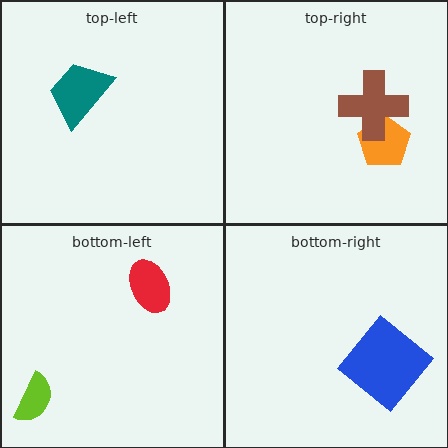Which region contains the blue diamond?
The bottom-right region.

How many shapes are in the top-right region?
2.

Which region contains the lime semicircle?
The bottom-left region.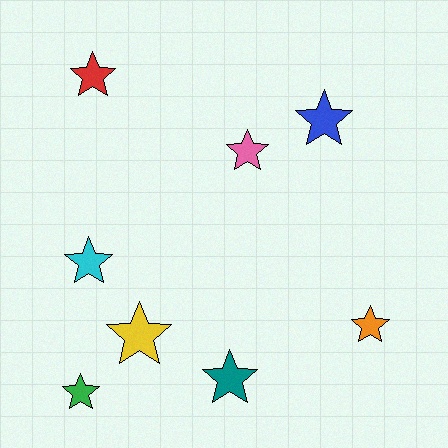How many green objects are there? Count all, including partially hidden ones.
There is 1 green object.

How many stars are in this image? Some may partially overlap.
There are 8 stars.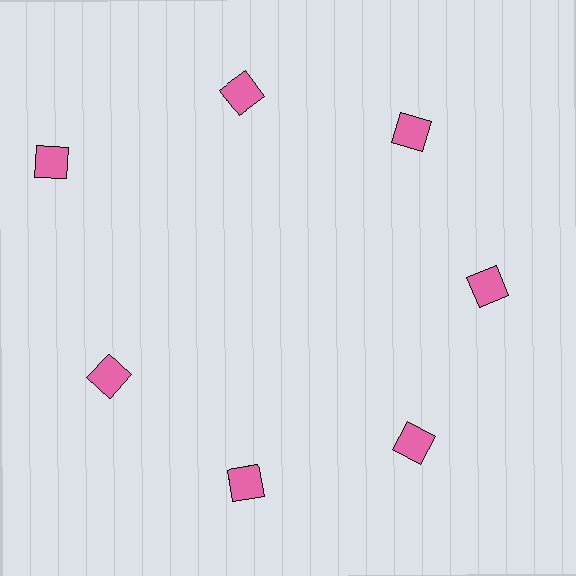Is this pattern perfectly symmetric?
No. The 7 pink diamonds are arranged in a ring, but one element near the 10 o'clock position is pushed outward from the center, breaking the 7-fold rotational symmetry.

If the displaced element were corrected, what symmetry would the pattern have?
It would have 7-fold rotational symmetry — the pattern would map onto itself every 51 degrees.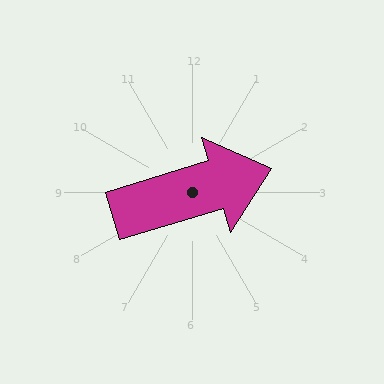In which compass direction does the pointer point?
East.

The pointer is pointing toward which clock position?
Roughly 2 o'clock.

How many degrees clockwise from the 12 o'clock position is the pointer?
Approximately 73 degrees.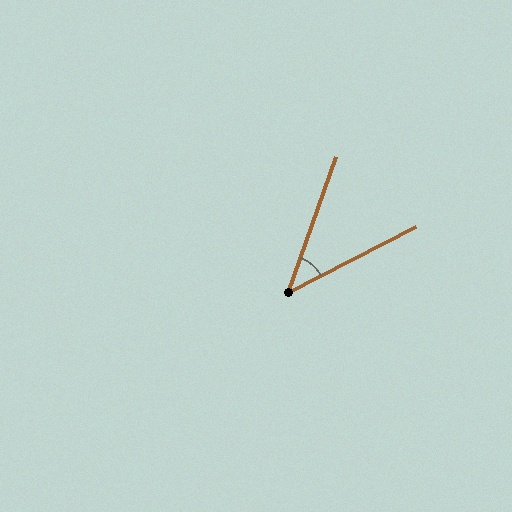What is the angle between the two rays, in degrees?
Approximately 43 degrees.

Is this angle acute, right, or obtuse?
It is acute.